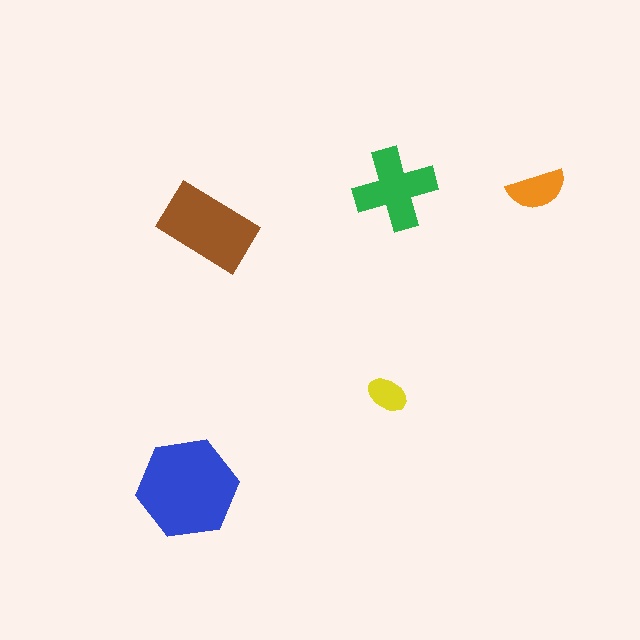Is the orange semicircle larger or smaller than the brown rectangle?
Smaller.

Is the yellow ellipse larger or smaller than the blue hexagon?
Smaller.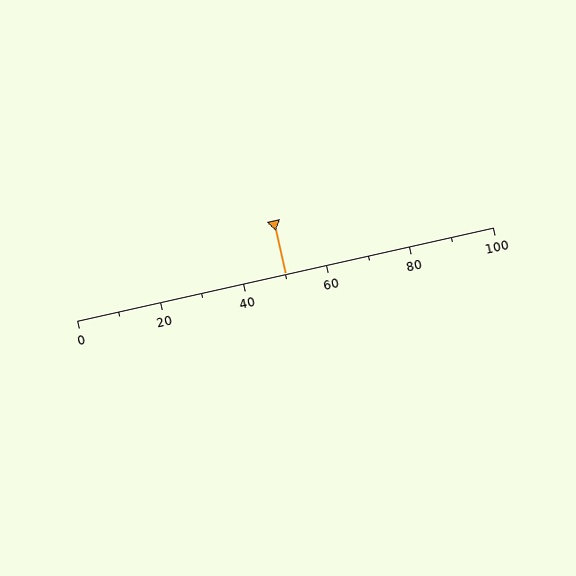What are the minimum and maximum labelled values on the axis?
The axis runs from 0 to 100.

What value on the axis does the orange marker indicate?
The marker indicates approximately 50.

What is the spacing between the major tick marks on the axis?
The major ticks are spaced 20 apart.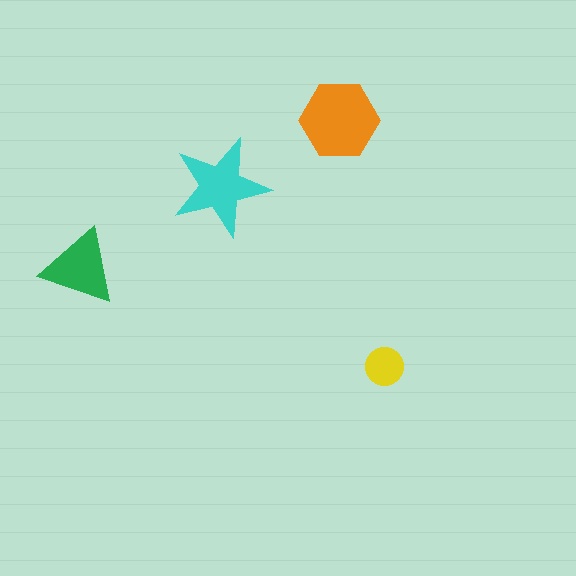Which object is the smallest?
The yellow circle.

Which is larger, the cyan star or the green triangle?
The cyan star.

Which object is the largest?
The orange hexagon.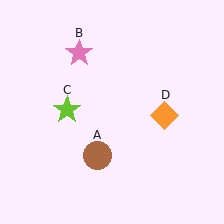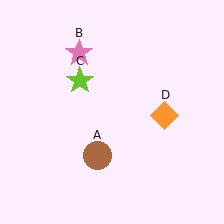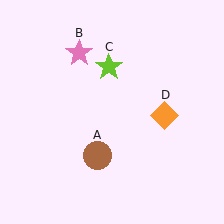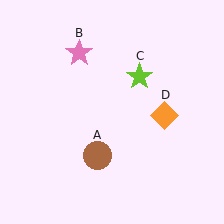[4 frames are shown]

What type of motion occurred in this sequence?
The lime star (object C) rotated clockwise around the center of the scene.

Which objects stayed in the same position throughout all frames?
Brown circle (object A) and pink star (object B) and orange diamond (object D) remained stationary.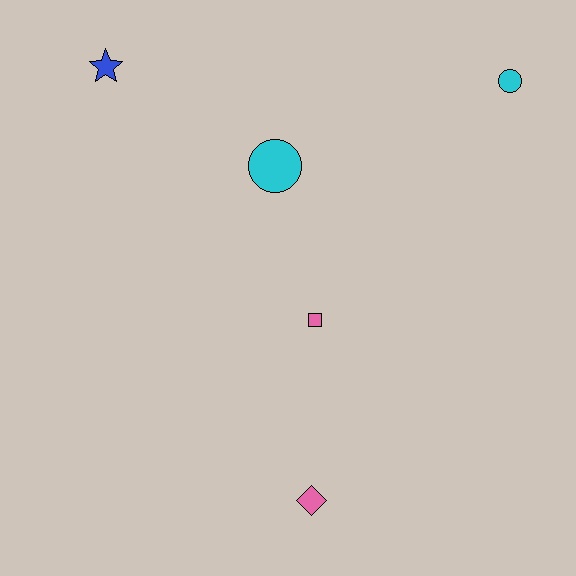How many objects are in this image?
There are 5 objects.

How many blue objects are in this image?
There is 1 blue object.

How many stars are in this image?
There is 1 star.